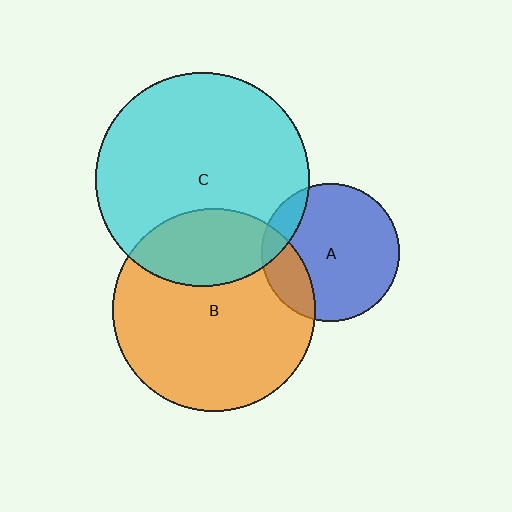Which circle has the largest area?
Circle C (cyan).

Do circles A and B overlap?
Yes.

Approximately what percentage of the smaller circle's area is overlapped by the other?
Approximately 20%.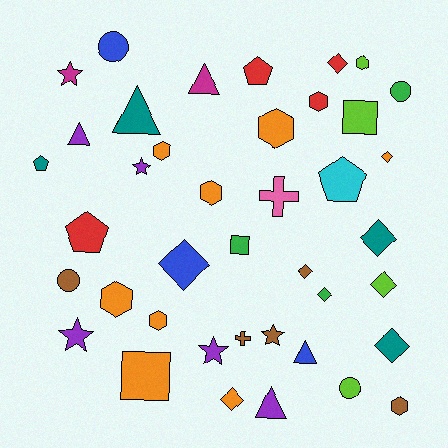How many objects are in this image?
There are 40 objects.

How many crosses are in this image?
There are 2 crosses.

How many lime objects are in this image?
There are 4 lime objects.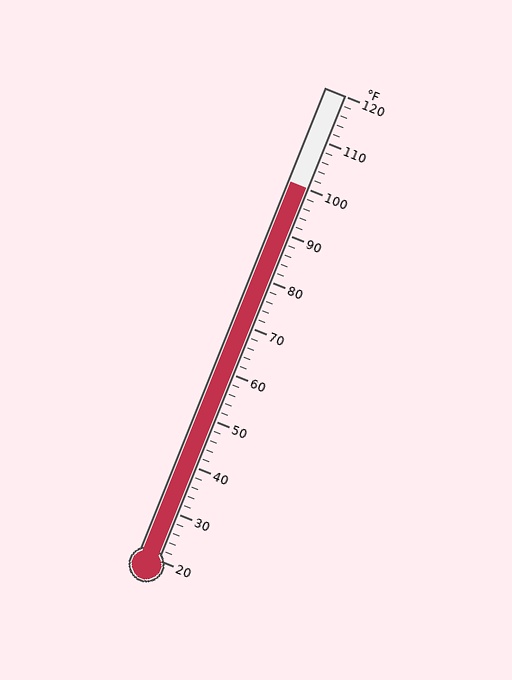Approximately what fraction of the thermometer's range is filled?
The thermometer is filled to approximately 80% of its range.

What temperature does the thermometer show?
The thermometer shows approximately 100°F.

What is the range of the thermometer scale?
The thermometer scale ranges from 20°F to 120°F.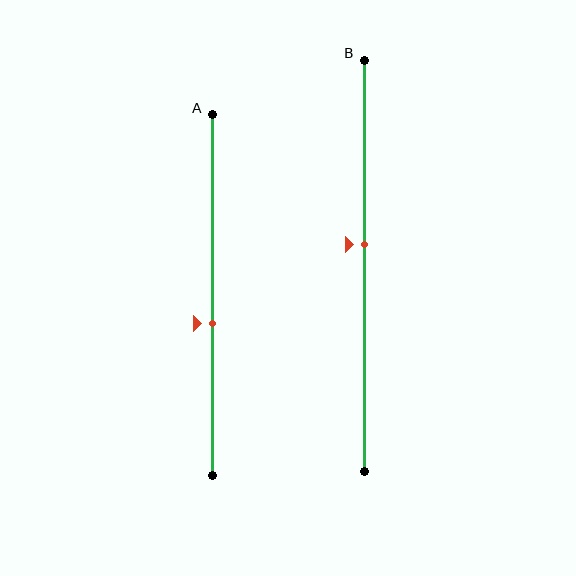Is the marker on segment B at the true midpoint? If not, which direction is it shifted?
No, the marker on segment B is shifted upward by about 5% of the segment length.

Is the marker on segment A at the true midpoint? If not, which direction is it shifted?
No, the marker on segment A is shifted downward by about 8% of the segment length.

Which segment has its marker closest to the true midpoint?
Segment B has its marker closest to the true midpoint.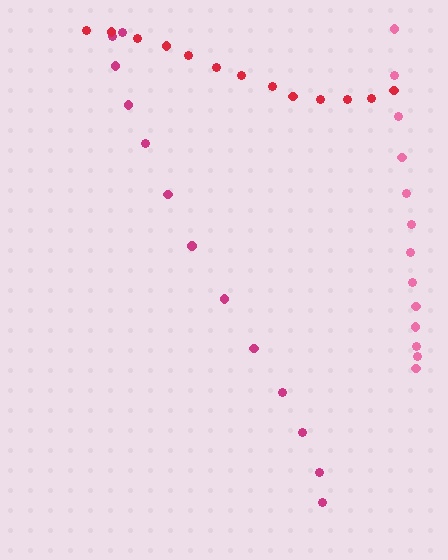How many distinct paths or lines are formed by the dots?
There are 3 distinct paths.